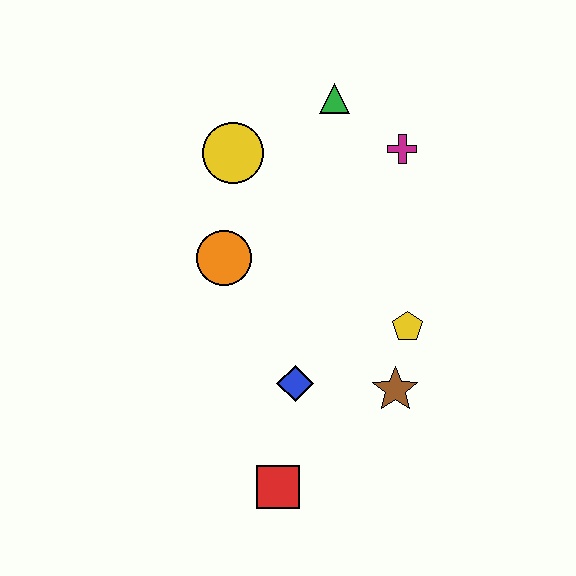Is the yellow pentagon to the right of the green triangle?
Yes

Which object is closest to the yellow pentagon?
The brown star is closest to the yellow pentagon.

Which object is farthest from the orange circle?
The red square is farthest from the orange circle.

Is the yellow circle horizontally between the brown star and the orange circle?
Yes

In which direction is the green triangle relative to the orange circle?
The green triangle is above the orange circle.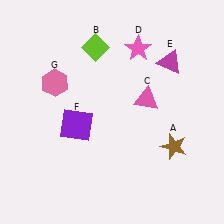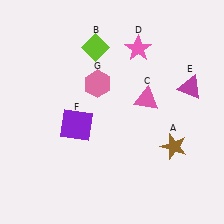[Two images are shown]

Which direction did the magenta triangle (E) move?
The magenta triangle (E) moved down.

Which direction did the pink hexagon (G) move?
The pink hexagon (G) moved right.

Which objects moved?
The objects that moved are: the magenta triangle (E), the pink hexagon (G).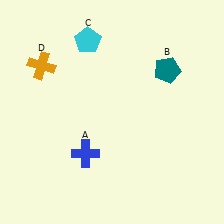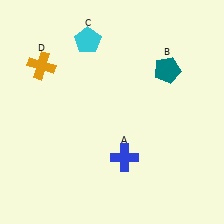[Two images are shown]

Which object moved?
The blue cross (A) moved right.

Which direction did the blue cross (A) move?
The blue cross (A) moved right.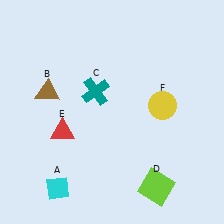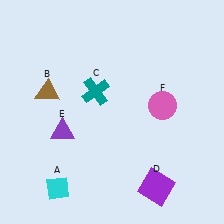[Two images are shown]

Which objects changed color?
D changed from lime to purple. E changed from red to purple. F changed from yellow to pink.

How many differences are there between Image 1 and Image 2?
There are 3 differences between the two images.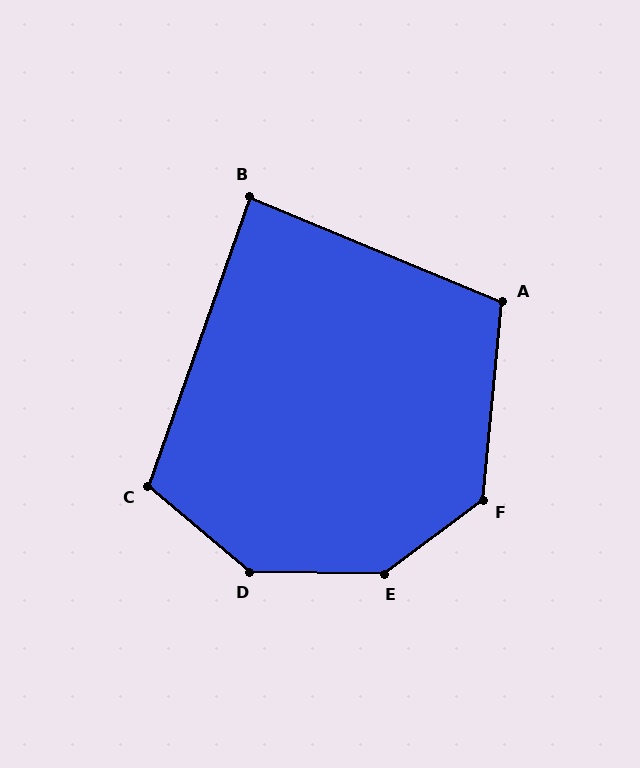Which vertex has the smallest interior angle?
B, at approximately 87 degrees.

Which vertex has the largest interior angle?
E, at approximately 143 degrees.